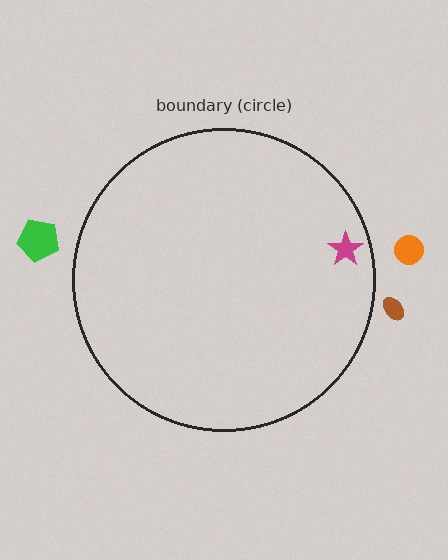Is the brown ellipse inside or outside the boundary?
Outside.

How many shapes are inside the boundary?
1 inside, 3 outside.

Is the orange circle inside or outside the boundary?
Outside.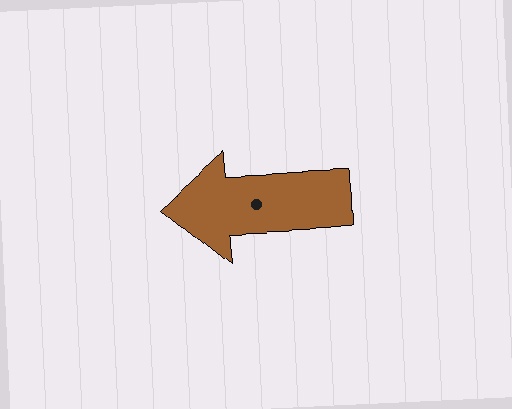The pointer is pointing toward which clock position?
Roughly 9 o'clock.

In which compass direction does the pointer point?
West.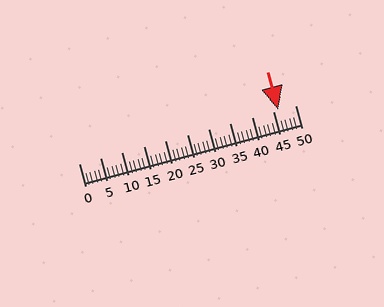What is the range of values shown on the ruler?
The ruler shows values from 0 to 50.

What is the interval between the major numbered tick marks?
The major tick marks are spaced 5 units apart.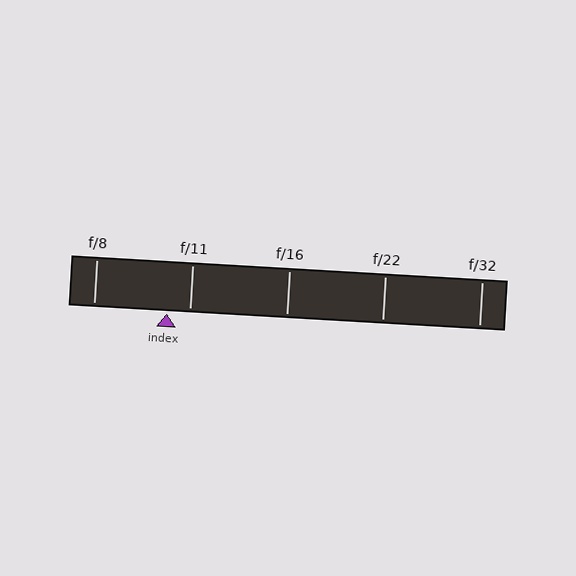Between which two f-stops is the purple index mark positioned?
The index mark is between f/8 and f/11.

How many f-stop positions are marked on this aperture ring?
There are 5 f-stop positions marked.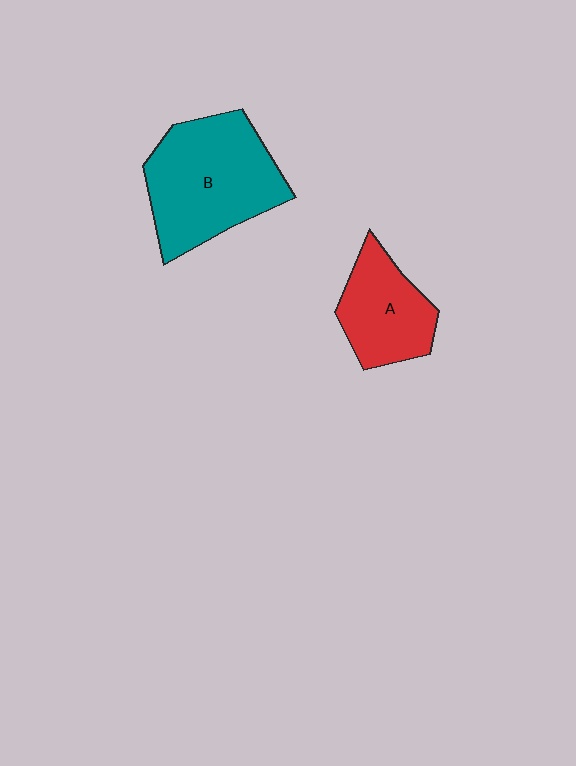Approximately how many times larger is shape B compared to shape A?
Approximately 1.7 times.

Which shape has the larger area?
Shape B (teal).